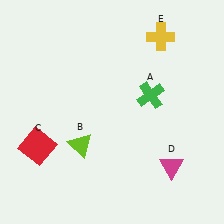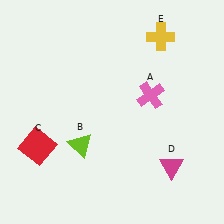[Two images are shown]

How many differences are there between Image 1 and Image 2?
There is 1 difference between the two images.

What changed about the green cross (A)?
In Image 1, A is green. In Image 2, it changed to pink.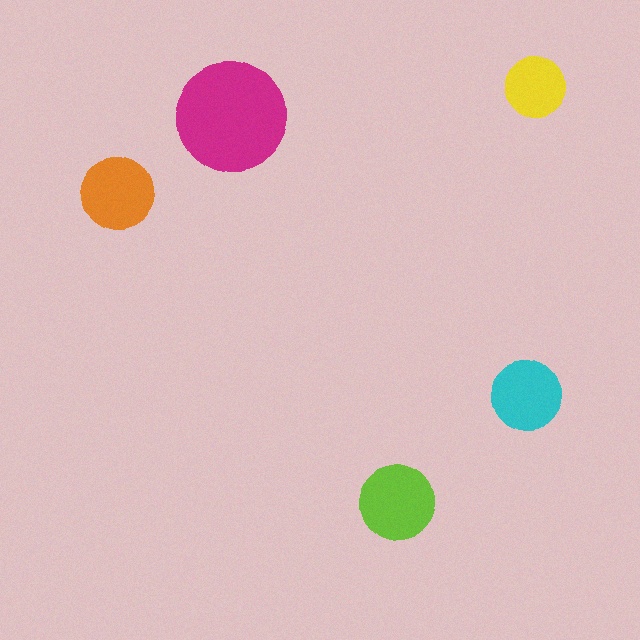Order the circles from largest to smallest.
the magenta one, the lime one, the orange one, the cyan one, the yellow one.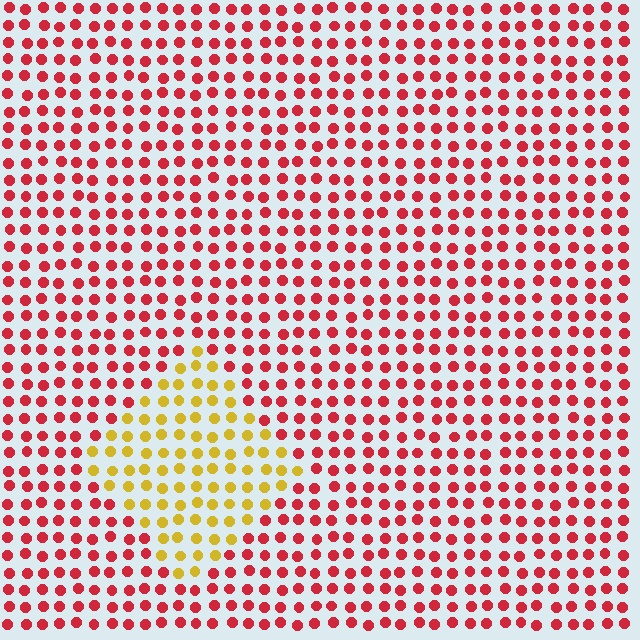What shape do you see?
I see a diamond.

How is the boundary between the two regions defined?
The boundary is defined purely by a slight shift in hue (about 58 degrees). Spacing, size, and orientation are identical on both sides.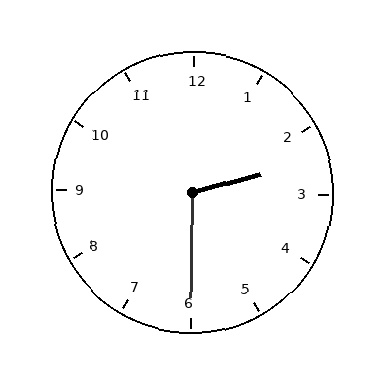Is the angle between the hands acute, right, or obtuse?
It is obtuse.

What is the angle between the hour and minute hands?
Approximately 105 degrees.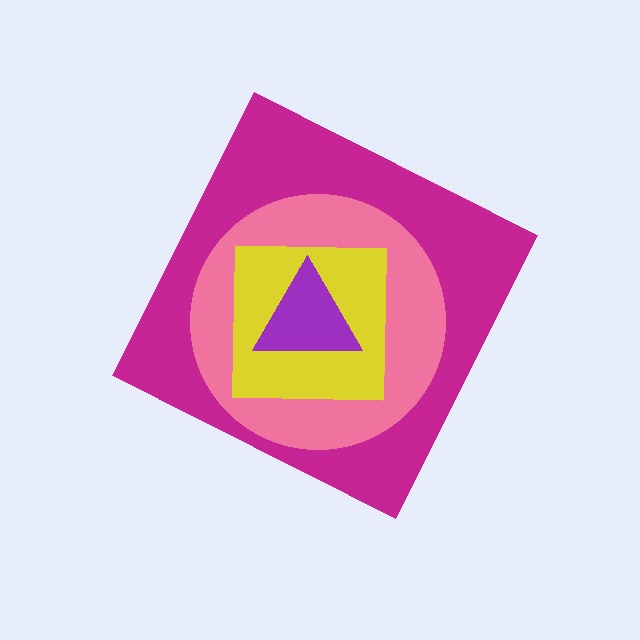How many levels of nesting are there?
4.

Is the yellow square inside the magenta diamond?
Yes.